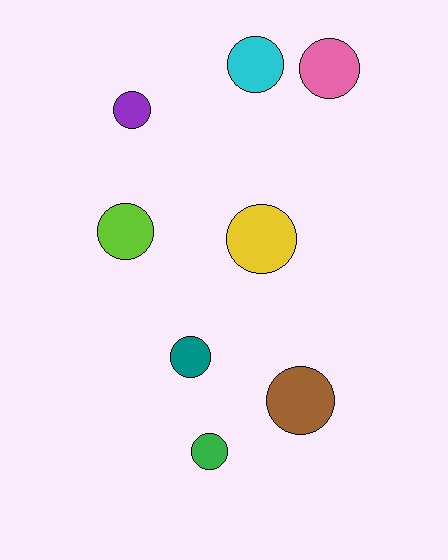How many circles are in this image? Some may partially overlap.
There are 8 circles.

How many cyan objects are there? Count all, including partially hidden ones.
There is 1 cyan object.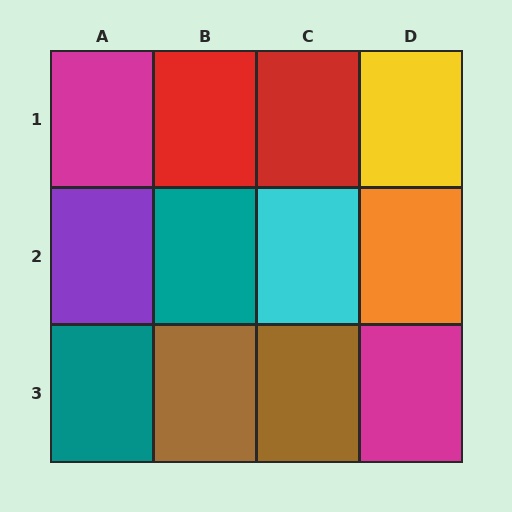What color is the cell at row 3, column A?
Teal.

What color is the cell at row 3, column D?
Magenta.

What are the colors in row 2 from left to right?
Purple, teal, cyan, orange.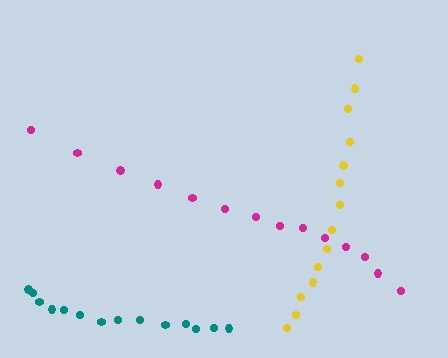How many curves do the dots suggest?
There are 3 distinct paths.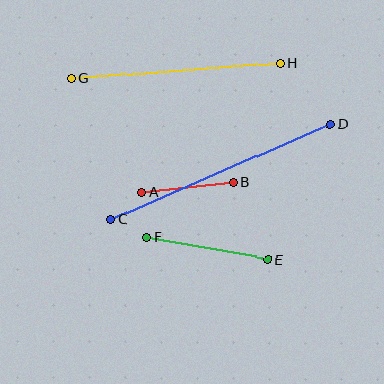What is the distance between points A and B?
The distance is approximately 92 pixels.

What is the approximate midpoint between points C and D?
The midpoint is at approximately (220, 172) pixels.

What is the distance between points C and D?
The distance is approximately 240 pixels.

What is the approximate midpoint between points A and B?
The midpoint is at approximately (188, 187) pixels.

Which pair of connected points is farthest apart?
Points C and D are farthest apart.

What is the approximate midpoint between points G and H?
The midpoint is at approximately (176, 71) pixels.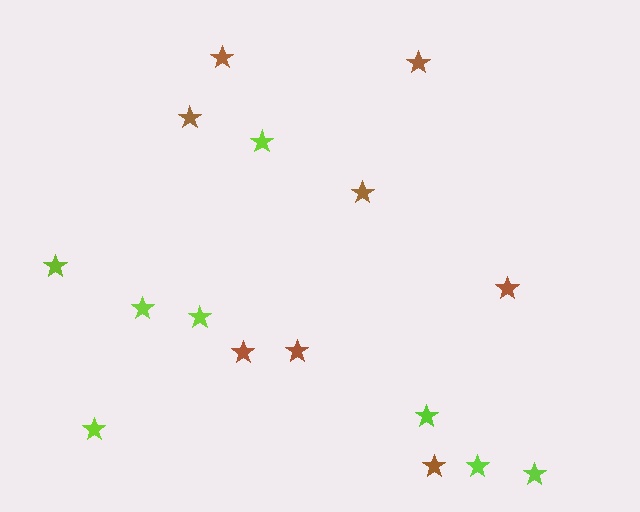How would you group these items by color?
There are 2 groups: one group of brown stars (8) and one group of lime stars (8).